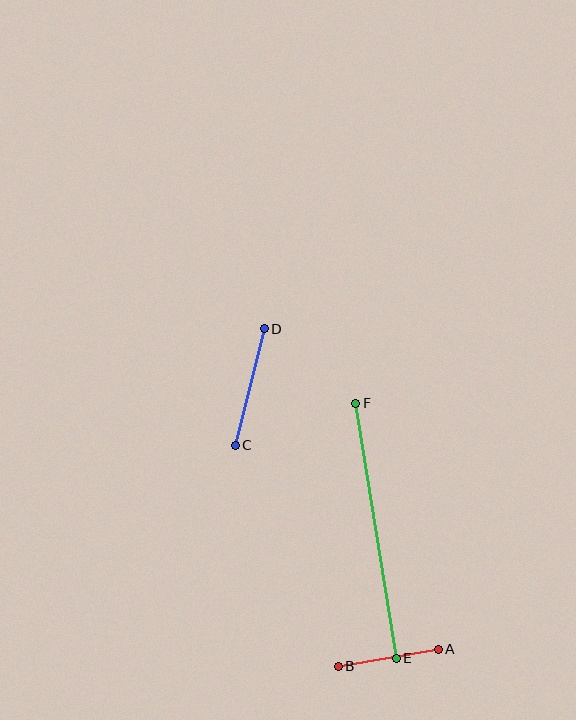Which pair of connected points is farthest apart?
Points E and F are farthest apart.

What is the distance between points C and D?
The distance is approximately 120 pixels.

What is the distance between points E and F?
The distance is approximately 258 pixels.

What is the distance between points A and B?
The distance is approximately 102 pixels.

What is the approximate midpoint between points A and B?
The midpoint is at approximately (388, 658) pixels.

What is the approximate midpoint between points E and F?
The midpoint is at approximately (376, 531) pixels.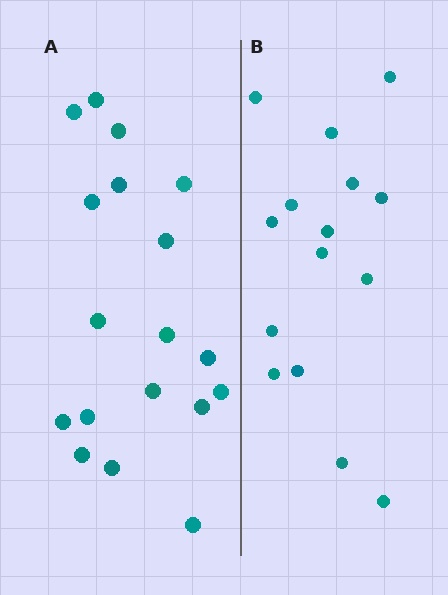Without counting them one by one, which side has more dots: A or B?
Region A (the left region) has more dots.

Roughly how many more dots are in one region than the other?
Region A has just a few more — roughly 2 or 3 more dots than region B.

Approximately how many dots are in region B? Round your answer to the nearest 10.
About 20 dots. (The exact count is 15, which rounds to 20.)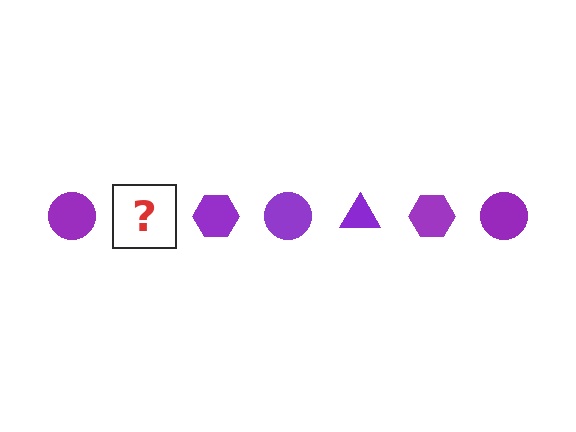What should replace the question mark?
The question mark should be replaced with a purple triangle.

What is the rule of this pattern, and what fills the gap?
The rule is that the pattern cycles through circle, triangle, hexagon shapes in purple. The gap should be filled with a purple triangle.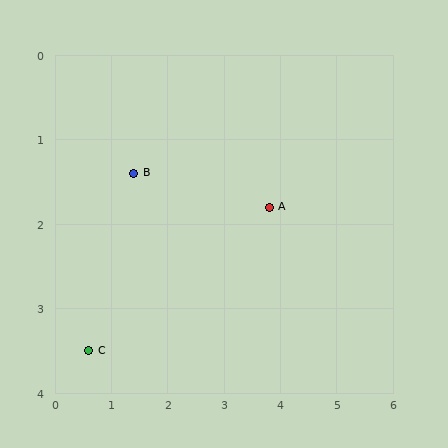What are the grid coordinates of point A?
Point A is at approximately (3.8, 1.8).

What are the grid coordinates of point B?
Point B is at approximately (1.4, 1.4).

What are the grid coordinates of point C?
Point C is at approximately (0.6, 3.5).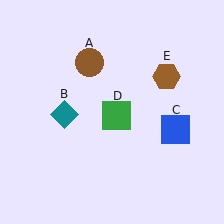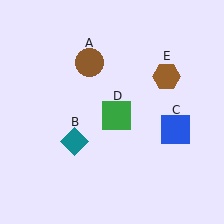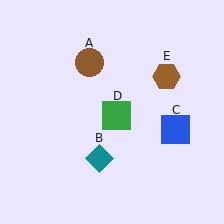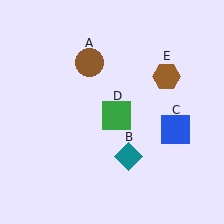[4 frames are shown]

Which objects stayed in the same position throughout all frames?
Brown circle (object A) and blue square (object C) and green square (object D) and brown hexagon (object E) remained stationary.